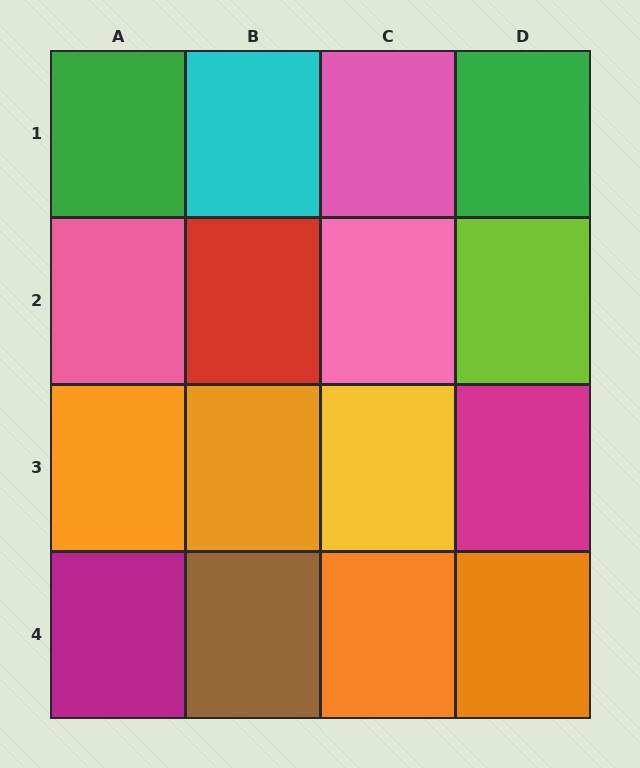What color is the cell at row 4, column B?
Brown.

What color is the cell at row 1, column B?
Cyan.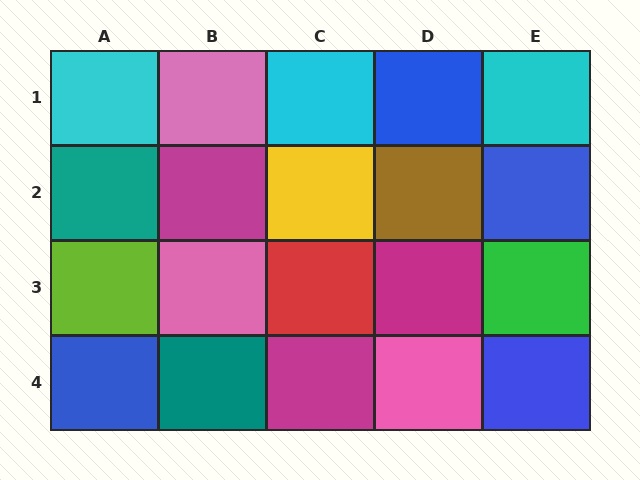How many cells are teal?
2 cells are teal.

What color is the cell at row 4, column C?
Magenta.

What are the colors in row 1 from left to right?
Cyan, pink, cyan, blue, cyan.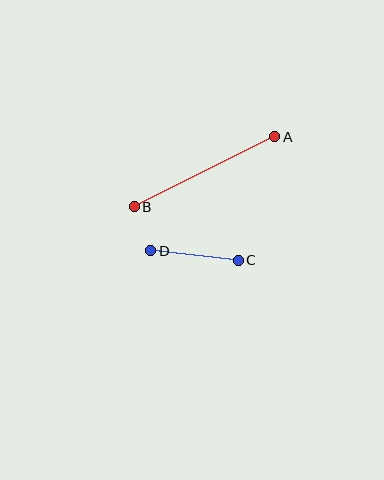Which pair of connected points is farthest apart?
Points A and B are farthest apart.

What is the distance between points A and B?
The distance is approximately 157 pixels.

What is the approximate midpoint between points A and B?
The midpoint is at approximately (204, 172) pixels.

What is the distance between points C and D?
The distance is approximately 88 pixels.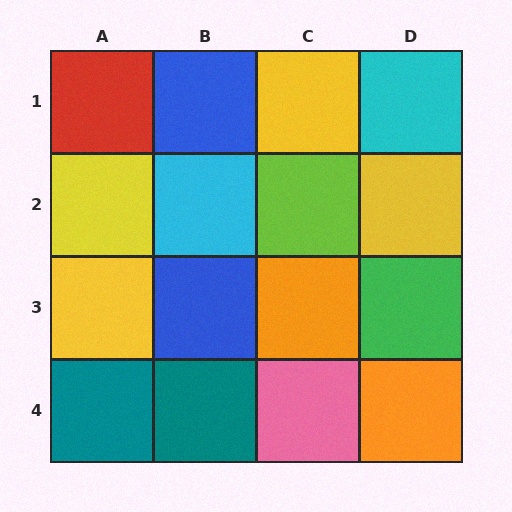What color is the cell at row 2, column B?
Cyan.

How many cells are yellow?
4 cells are yellow.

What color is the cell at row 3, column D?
Green.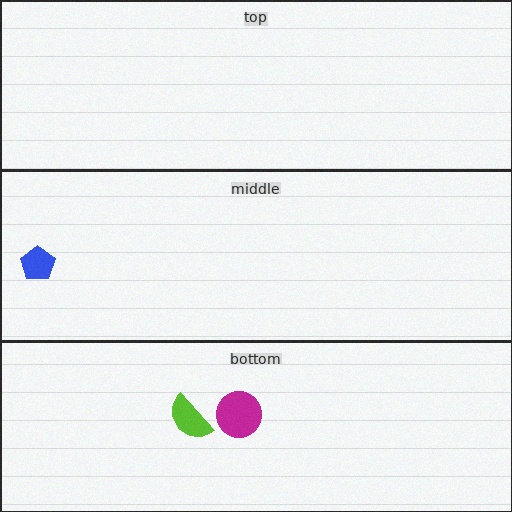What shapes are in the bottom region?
The lime semicircle, the magenta circle.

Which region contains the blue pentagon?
The middle region.